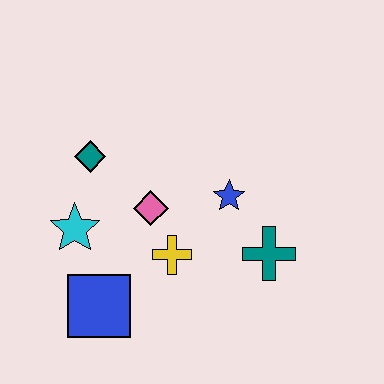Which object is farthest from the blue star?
The blue square is farthest from the blue star.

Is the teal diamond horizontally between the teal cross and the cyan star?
Yes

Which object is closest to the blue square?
The cyan star is closest to the blue square.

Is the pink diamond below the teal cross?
No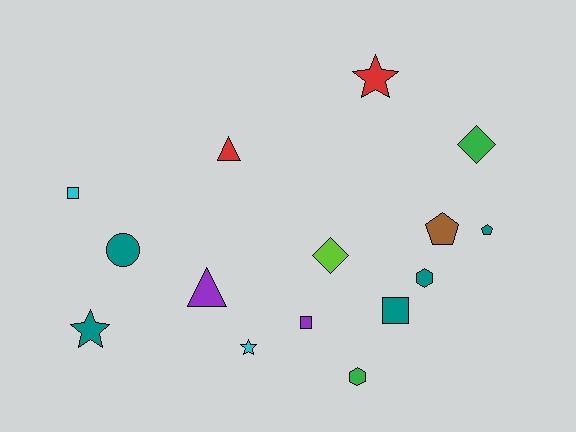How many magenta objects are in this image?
There are no magenta objects.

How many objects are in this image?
There are 15 objects.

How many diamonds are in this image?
There are 2 diamonds.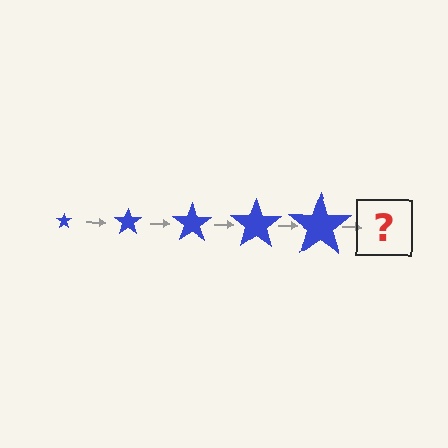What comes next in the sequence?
The next element should be a blue star, larger than the previous one.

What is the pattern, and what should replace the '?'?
The pattern is that the star gets progressively larger each step. The '?' should be a blue star, larger than the previous one.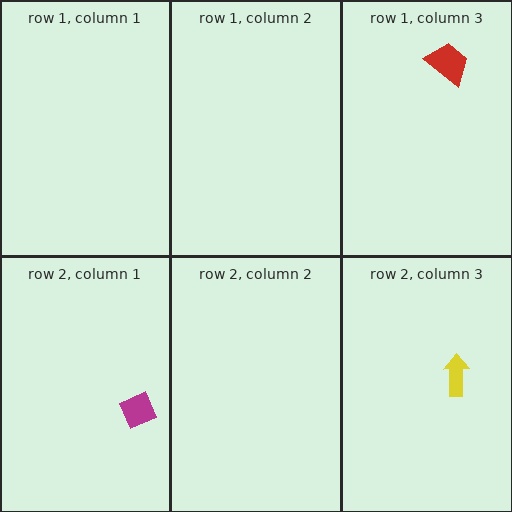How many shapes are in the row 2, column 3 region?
1.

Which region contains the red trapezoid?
The row 1, column 3 region.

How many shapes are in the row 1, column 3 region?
1.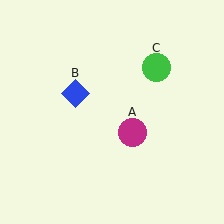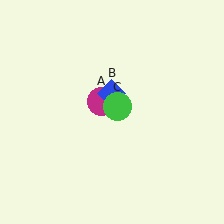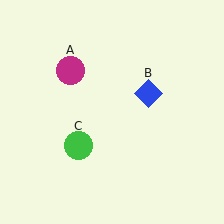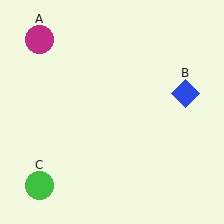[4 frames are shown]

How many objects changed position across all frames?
3 objects changed position: magenta circle (object A), blue diamond (object B), green circle (object C).